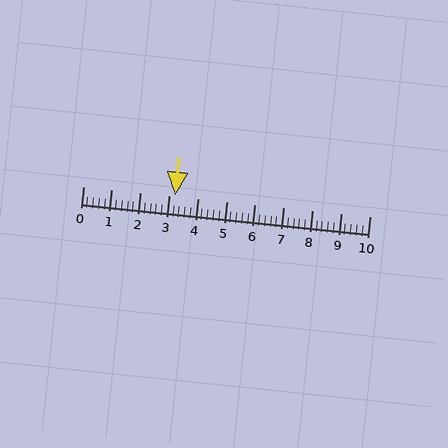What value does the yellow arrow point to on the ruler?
The yellow arrow points to approximately 3.2.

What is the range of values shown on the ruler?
The ruler shows values from 0 to 10.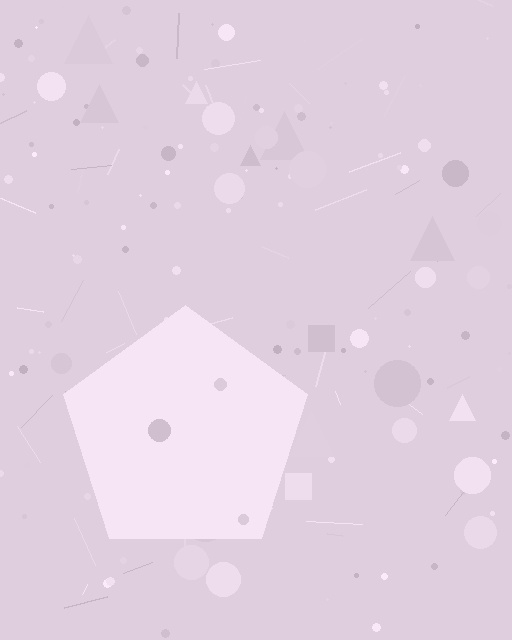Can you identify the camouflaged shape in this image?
The camouflaged shape is a pentagon.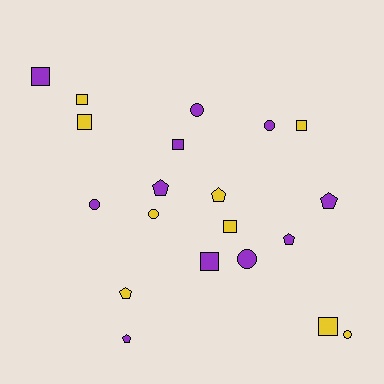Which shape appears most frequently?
Square, with 8 objects.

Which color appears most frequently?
Purple, with 11 objects.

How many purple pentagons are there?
There are 4 purple pentagons.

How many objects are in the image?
There are 20 objects.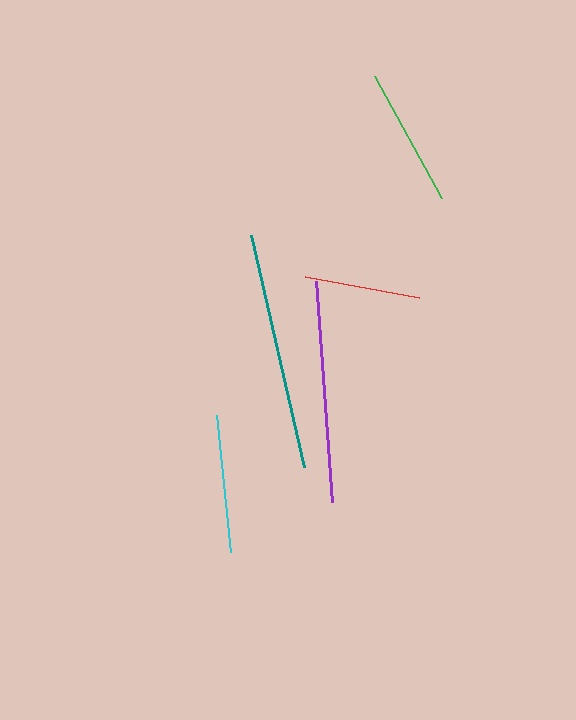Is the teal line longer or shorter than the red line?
The teal line is longer than the red line.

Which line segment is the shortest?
The red line is the shortest at approximately 116 pixels.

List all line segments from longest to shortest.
From longest to shortest: teal, purple, green, cyan, red.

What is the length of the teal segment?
The teal segment is approximately 238 pixels long.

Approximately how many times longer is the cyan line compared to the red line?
The cyan line is approximately 1.2 times the length of the red line.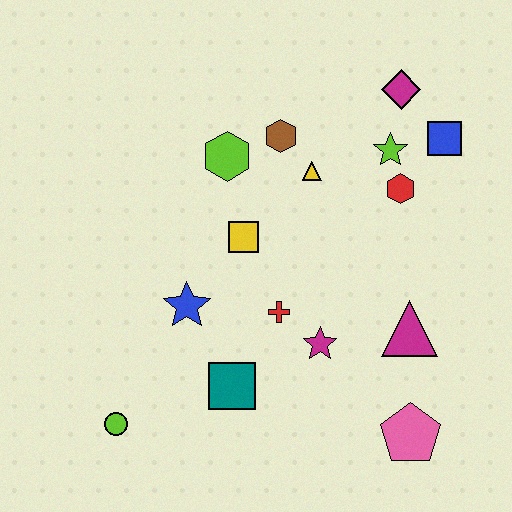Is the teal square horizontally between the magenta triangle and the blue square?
No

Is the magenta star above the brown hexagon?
No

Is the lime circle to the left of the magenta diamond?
Yes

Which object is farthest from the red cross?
The magenta diamond is farthest from the red cross.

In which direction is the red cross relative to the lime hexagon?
The red cross is below the lime hexagon.